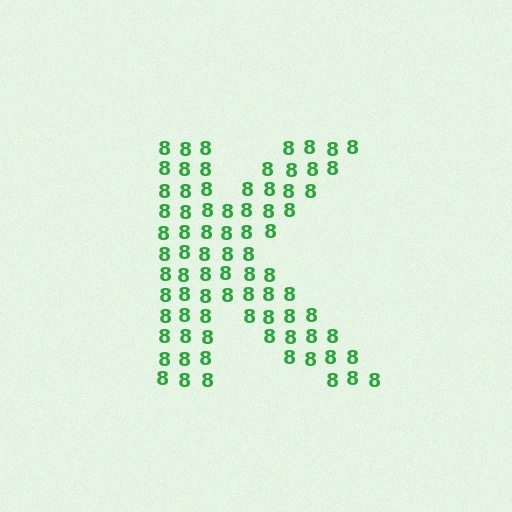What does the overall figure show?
The overall figure shows the letter K.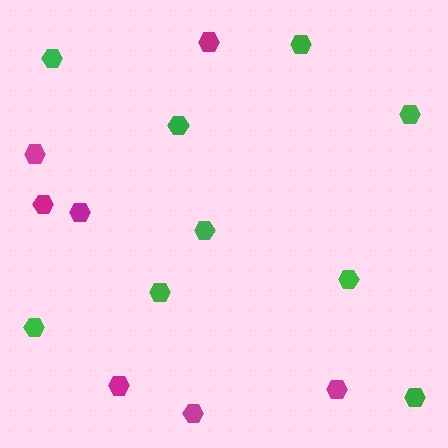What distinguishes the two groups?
There are 2 groups: one group of magenta hexagons (7) and one group of green hexagons (9).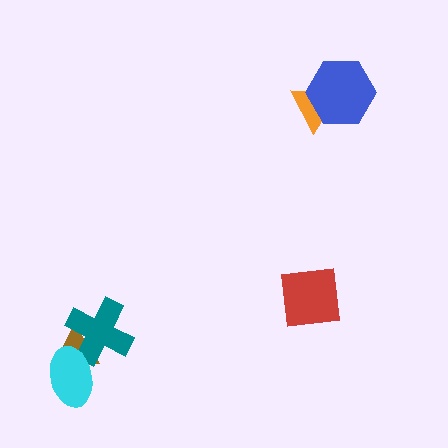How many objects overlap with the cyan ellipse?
2 objects overlap with the cyan ellipse.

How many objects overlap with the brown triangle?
2 objects overlap with the brown triangle.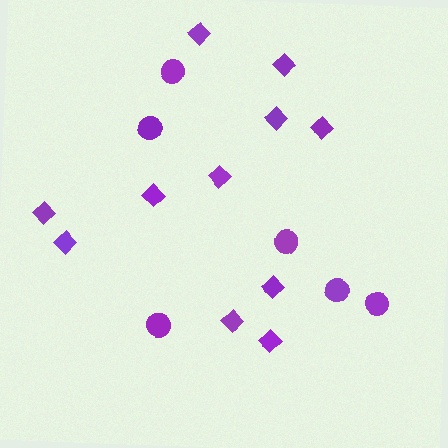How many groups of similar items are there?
There are 2 groups: one group of diamonds (11) and one group of circles (6).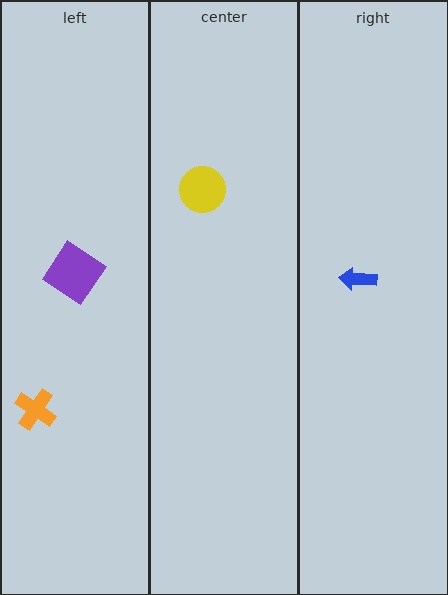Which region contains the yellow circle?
The center region.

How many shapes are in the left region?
2.